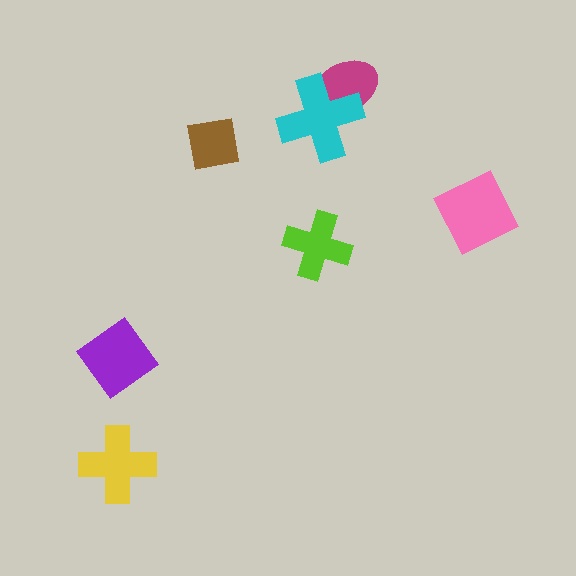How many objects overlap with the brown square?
0 objects overlap with the brown square.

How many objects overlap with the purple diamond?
0 objects overlap with the purple diamond.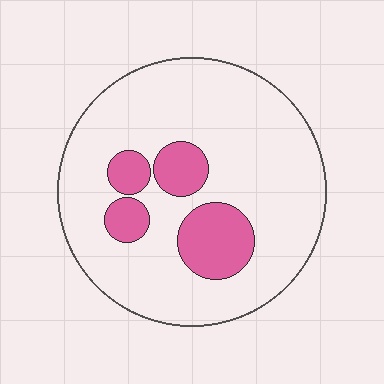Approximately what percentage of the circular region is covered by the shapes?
Approximately 20%.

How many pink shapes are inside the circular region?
4.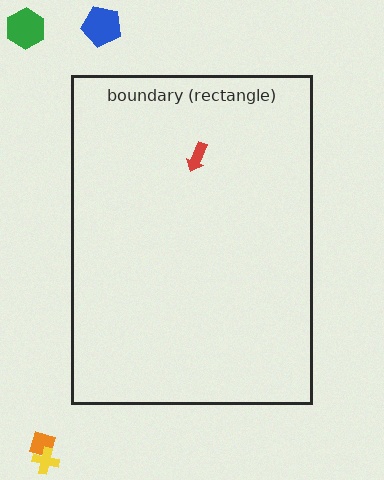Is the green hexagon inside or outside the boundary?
Outside.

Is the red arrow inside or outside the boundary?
Inside.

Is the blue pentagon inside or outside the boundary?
Outside.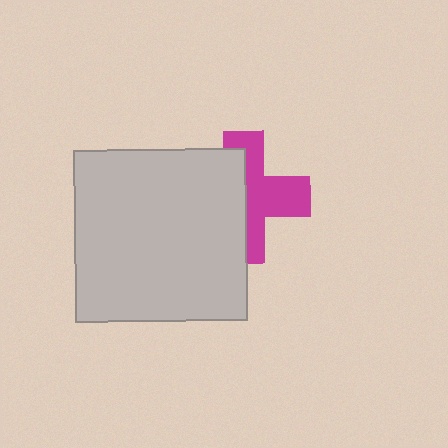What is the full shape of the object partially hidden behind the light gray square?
The partially hidden object is a magenta cross.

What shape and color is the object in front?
The object in front is a light gray square.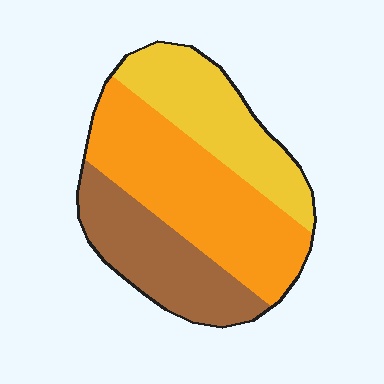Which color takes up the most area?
Orange, at roughly 45%.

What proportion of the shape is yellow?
Yellow takes up about one quarter (1/4) of the shape.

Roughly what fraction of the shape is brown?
Brown covers 27% of the shape.